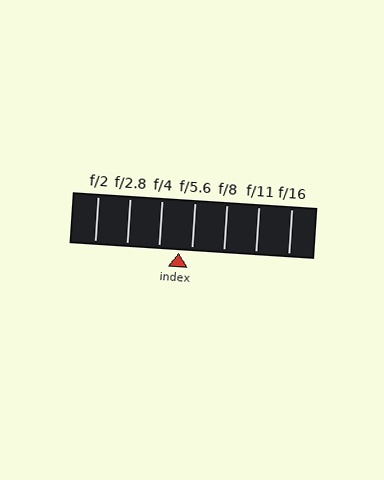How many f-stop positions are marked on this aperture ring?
There are 7 f-stop positions marked.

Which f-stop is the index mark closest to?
The index mark is closest to f/5.6.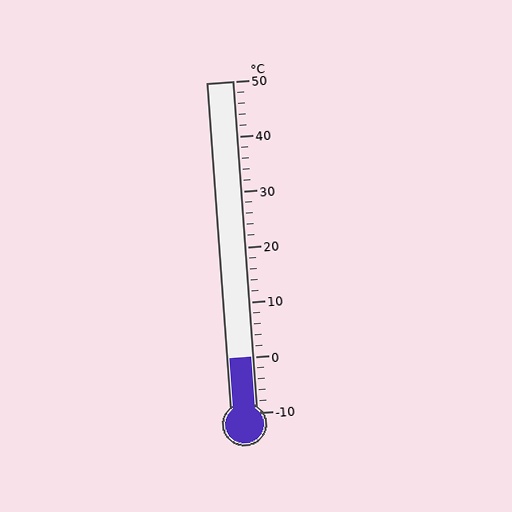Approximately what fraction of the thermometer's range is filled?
The thermometer is filled to approximately 15% of its range.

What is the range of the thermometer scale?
The thermometer scale ranges from -10°C to 50°C.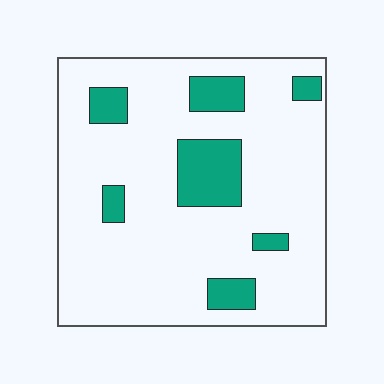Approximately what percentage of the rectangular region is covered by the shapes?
Approximately 15%.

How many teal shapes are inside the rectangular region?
7.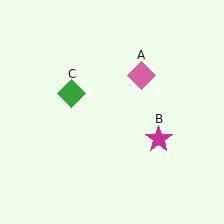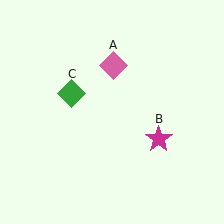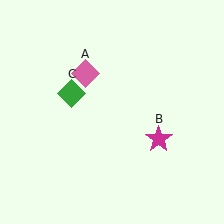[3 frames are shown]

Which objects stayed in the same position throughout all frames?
Magenta star (object B) and green diamond (object C) remained stationary.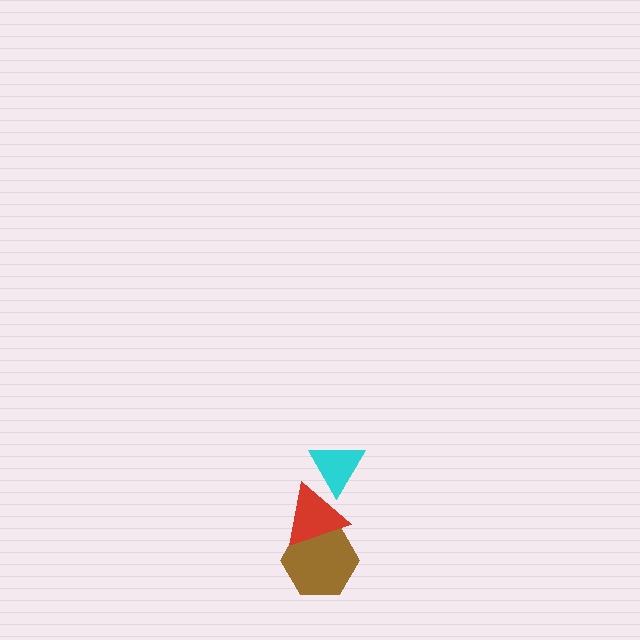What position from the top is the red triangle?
The red triangle is 2nd from the top.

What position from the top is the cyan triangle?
The cyan triangle is 1st from the top.